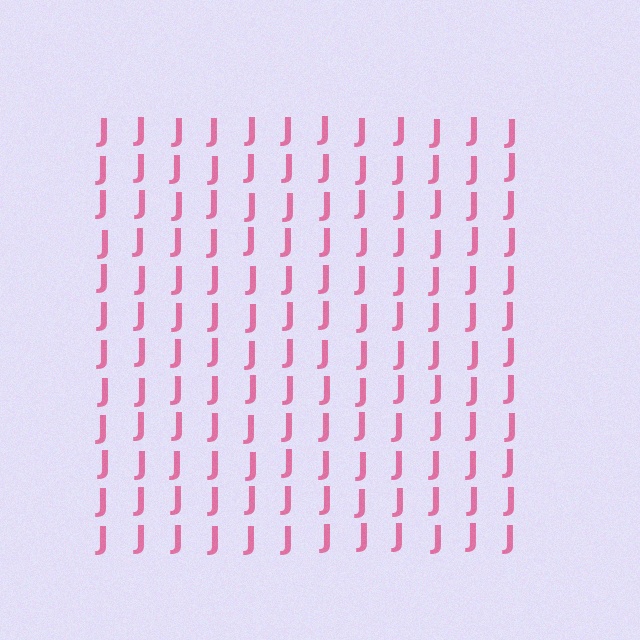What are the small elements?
The small elements are letter J's.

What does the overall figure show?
The overall figure shows a square.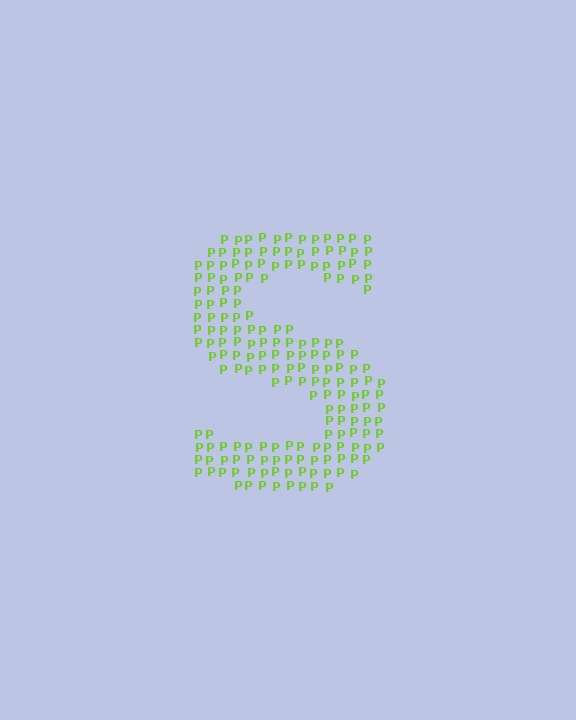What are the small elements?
The small elements are letter P's.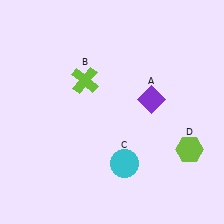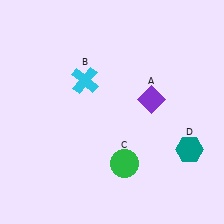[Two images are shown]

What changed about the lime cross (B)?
In Image 1, B is lime. In Image 2, it changed to cyan.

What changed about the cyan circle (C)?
In Image 1, C is cyan. In Image 2, it changed to green.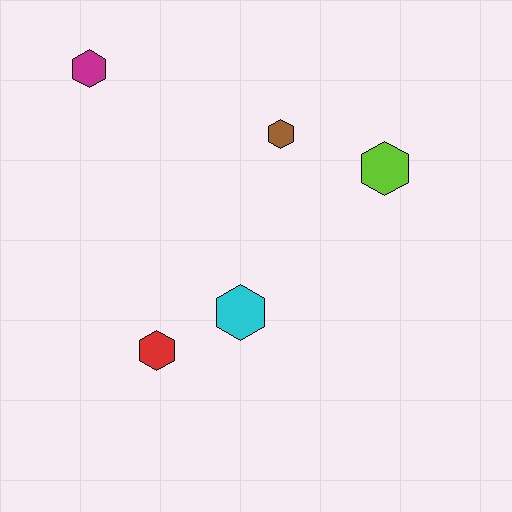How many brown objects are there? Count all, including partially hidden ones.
There is 1 brown object.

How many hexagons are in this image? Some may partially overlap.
There are 5 hexagons.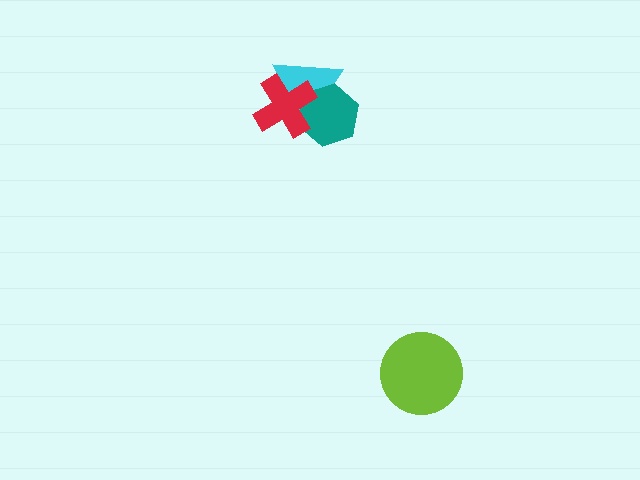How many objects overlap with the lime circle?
0 objects overlap with the lime circle.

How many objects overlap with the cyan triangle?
2 objects overlap with the cyan triangle.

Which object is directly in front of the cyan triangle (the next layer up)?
The teal hexagon is directly in front of the cyan triangle.